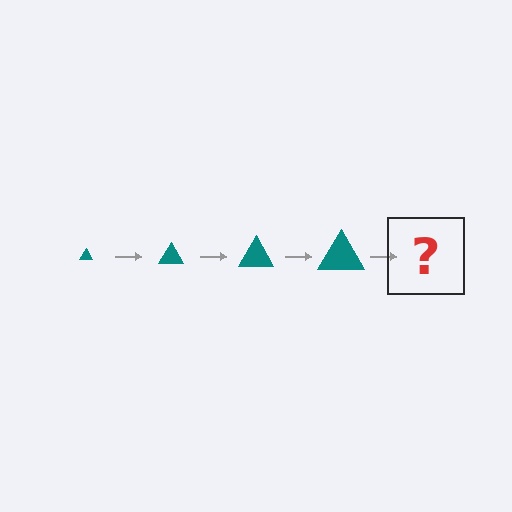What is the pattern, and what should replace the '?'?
The pattern is that the triangle gets progressively larger each step. The '?' should be a teal triangle, larger than the previous one.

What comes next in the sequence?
The next element should be a teal triangle, larger than the previous one.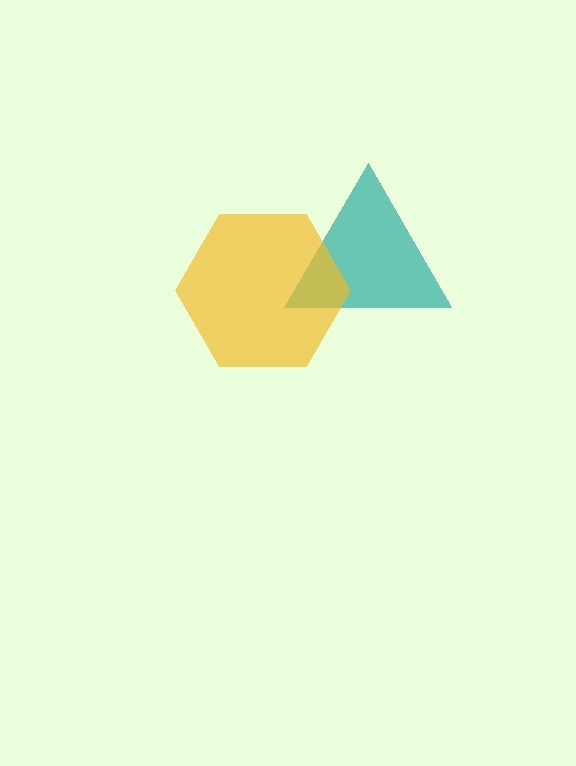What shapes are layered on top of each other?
The layered shapes are: a teal triangle, a yellow hexagon.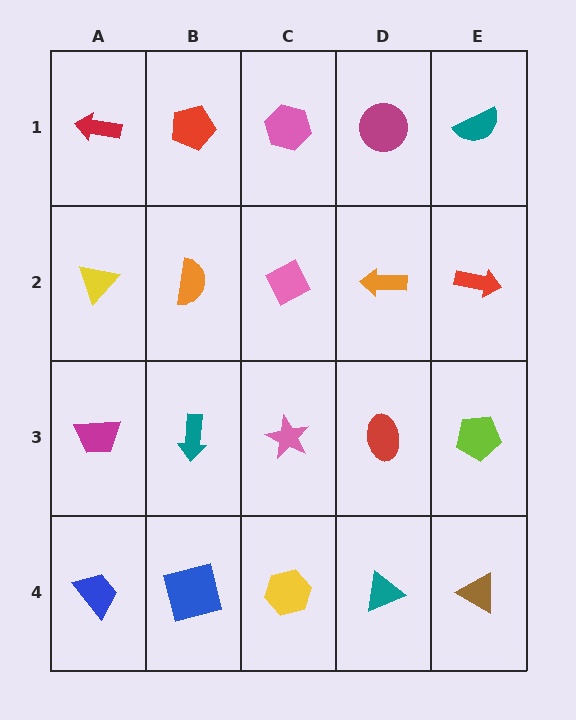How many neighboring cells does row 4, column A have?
2.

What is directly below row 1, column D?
An orange arrow.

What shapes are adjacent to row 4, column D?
A red ellipse (row 3, column D), a yellow hexagon (row 4, column C), a brown triangle (row 4, column E).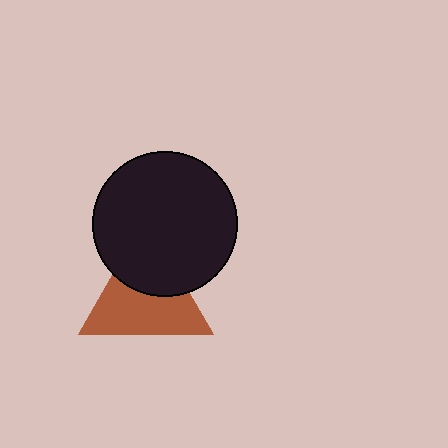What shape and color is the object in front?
The object in front is a black circle.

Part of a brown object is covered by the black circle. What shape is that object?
It is a triangle.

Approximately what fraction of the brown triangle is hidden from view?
Roughly 39% of the brown triangle is hidden behind the black circle.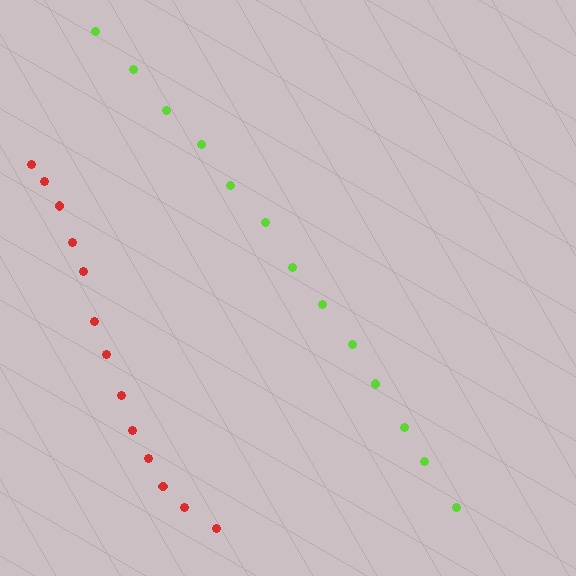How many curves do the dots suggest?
There are 2 distinct paths.